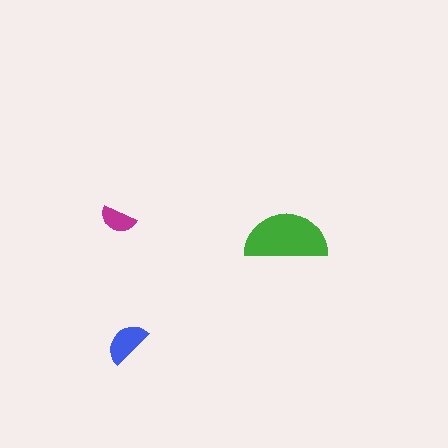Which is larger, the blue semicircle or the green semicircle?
The green one.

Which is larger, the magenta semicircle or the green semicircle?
The green one.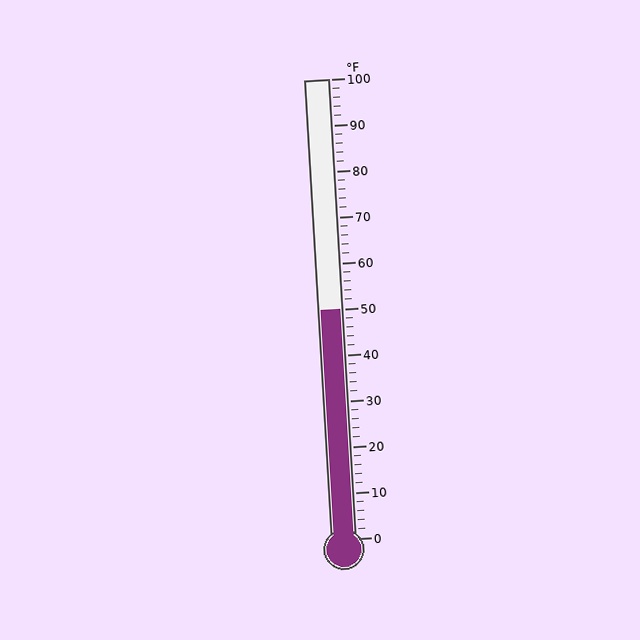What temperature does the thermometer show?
The thermometer shows approximately 50°F.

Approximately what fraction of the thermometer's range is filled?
The thermometer is filled to approximately 50% of its range.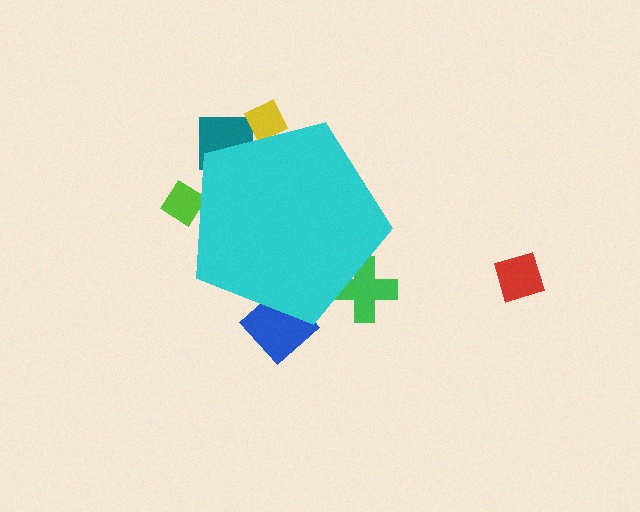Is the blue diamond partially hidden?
Yes, the blue diamond is partially hidden behind the cyan pentagon.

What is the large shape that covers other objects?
A cyan pentagon.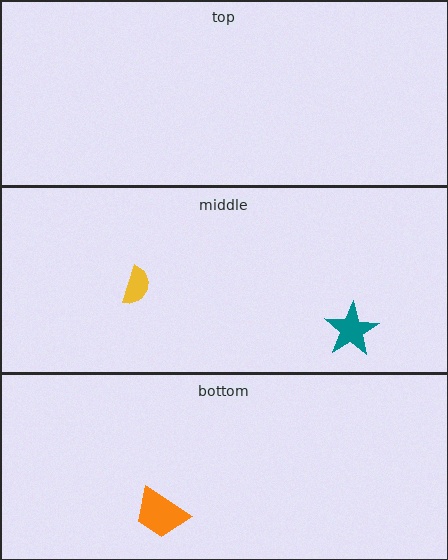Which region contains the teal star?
The middle region.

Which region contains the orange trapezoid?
The bottom region.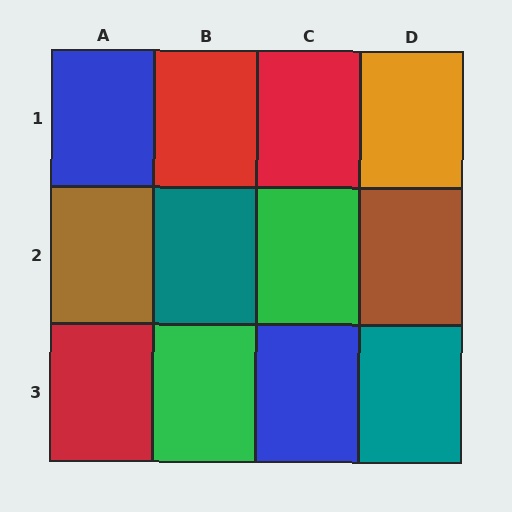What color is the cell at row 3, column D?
Teal.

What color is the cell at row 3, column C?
Blue.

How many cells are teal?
2 cells are teal.